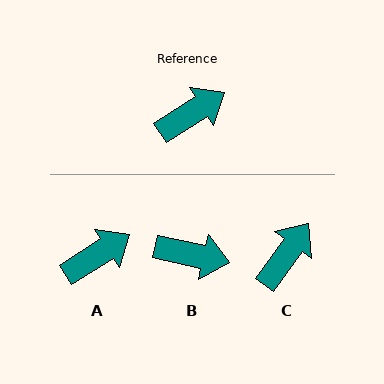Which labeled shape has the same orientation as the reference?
A.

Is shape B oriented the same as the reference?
No, it is off by about 45 degrees.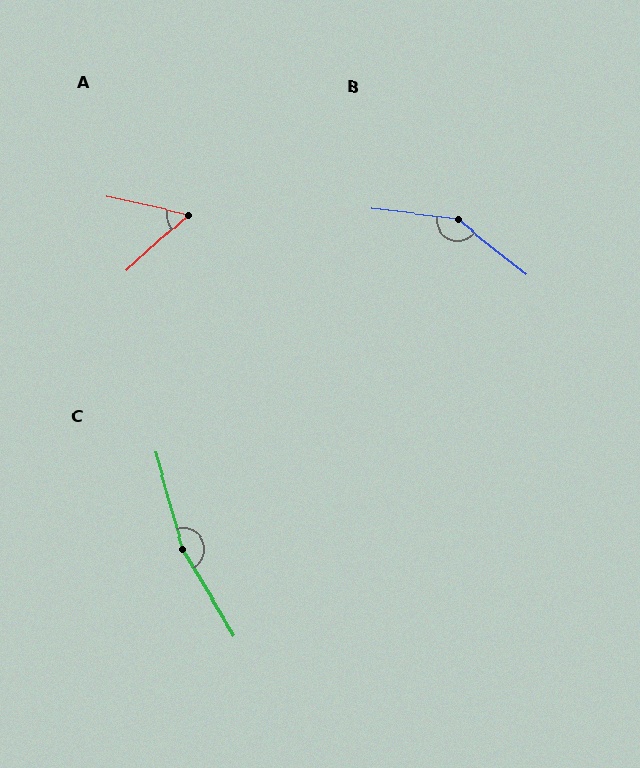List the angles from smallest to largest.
A (55°), B (148°), C (165°).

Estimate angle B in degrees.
Approximately 148 degrees.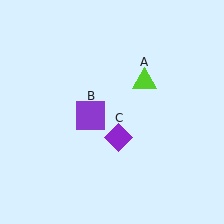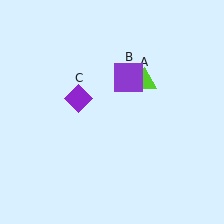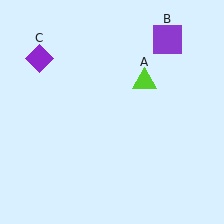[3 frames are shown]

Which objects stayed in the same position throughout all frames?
Lime triangle (object A) remained stationary.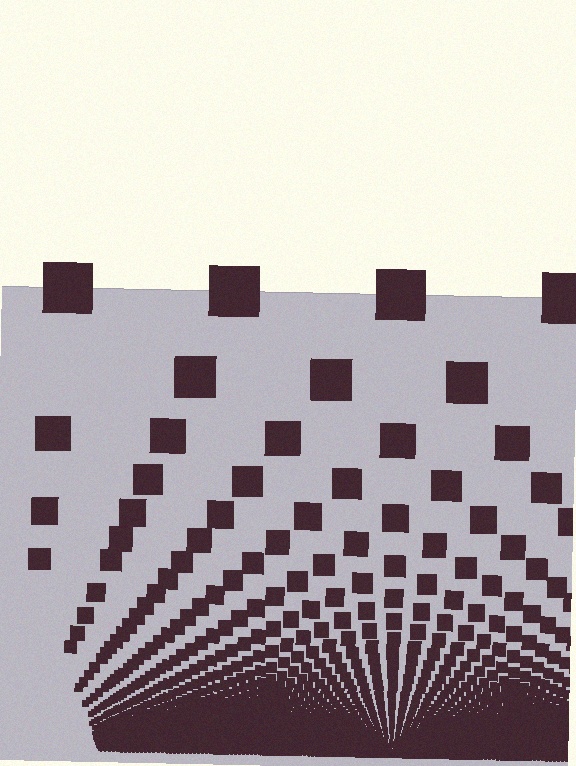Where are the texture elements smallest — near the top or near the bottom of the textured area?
Near the bottom.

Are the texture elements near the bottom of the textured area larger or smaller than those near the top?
Smaller. The gradient is inverted — elements near the bottom are smaller and denser.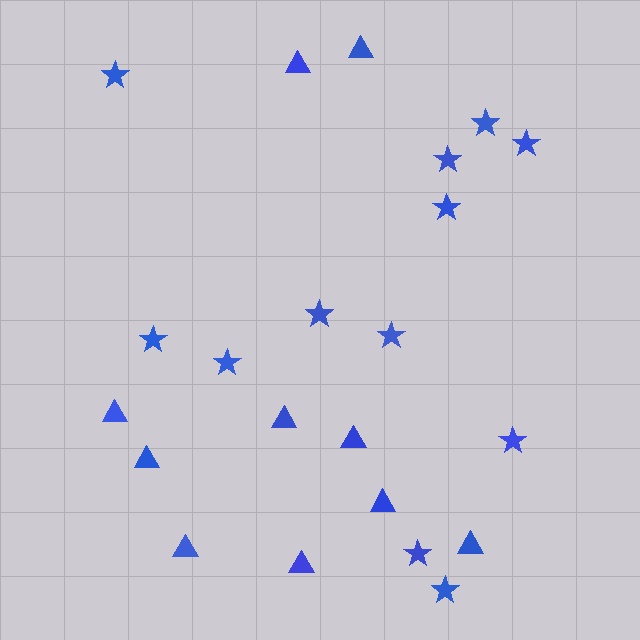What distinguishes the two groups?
There are 2 groups: one group of stars (12) and one group of triangles (10).